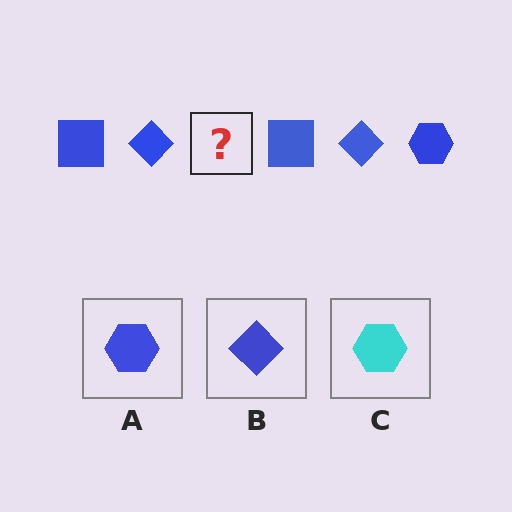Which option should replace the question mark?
Option A.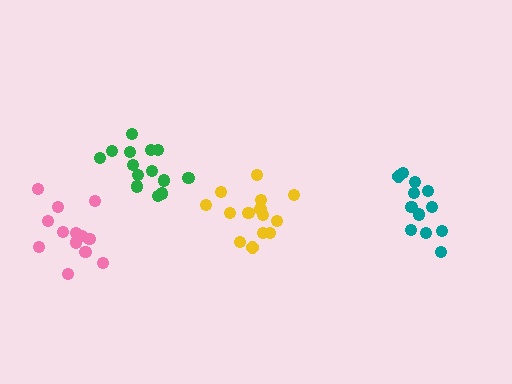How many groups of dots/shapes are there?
There are 4 groups.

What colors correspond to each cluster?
The clusters are colored: yellow, green, teal, pink.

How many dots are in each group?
Group 1: 14 dots, Group 2: 14 dots, Group 3: 12 dots, Group 4: 13 dots (53 total).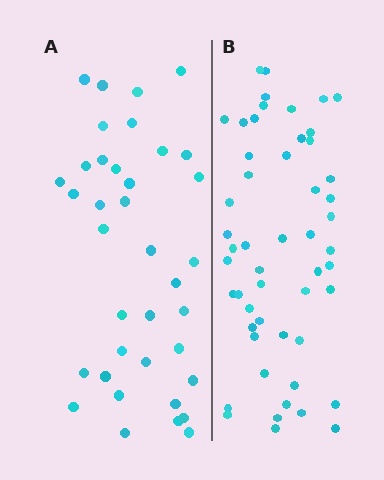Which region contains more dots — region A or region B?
Region B (the right region) has more dots.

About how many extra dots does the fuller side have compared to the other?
Region B has approximately 15 more dots than region A.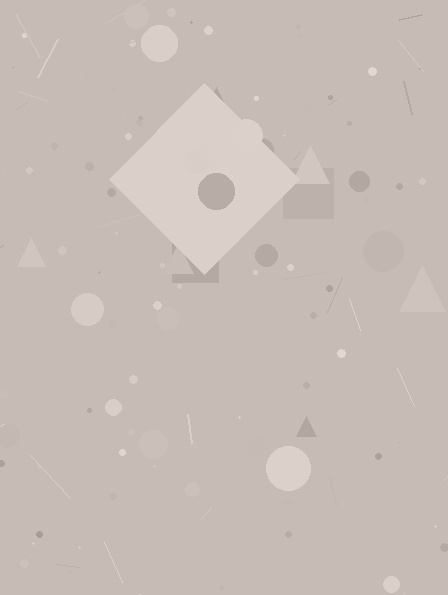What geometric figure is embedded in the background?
A diamond is embedded in the background.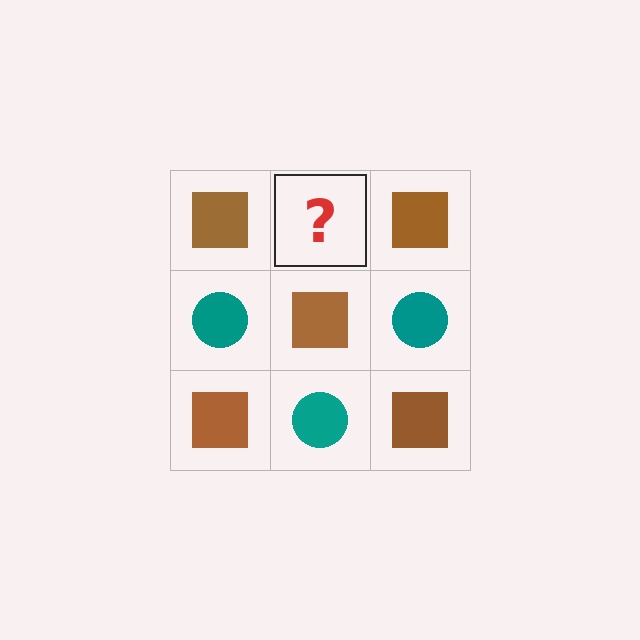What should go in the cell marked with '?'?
The missing cell should contain a teal circle.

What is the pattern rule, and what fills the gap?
The rule is that it alternates brown square and teal circle in a checkerboard pattern. The gap should be filled with a teal circle.